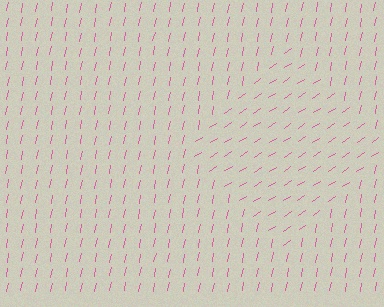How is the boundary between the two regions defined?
The boundary is defined purely by a change in line orientation (approximately 45 degrees difference). All lines are the same color and thickness.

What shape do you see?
I see a diamond.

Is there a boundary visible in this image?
Yes, there is a texture boundary formed by a change in line orientation.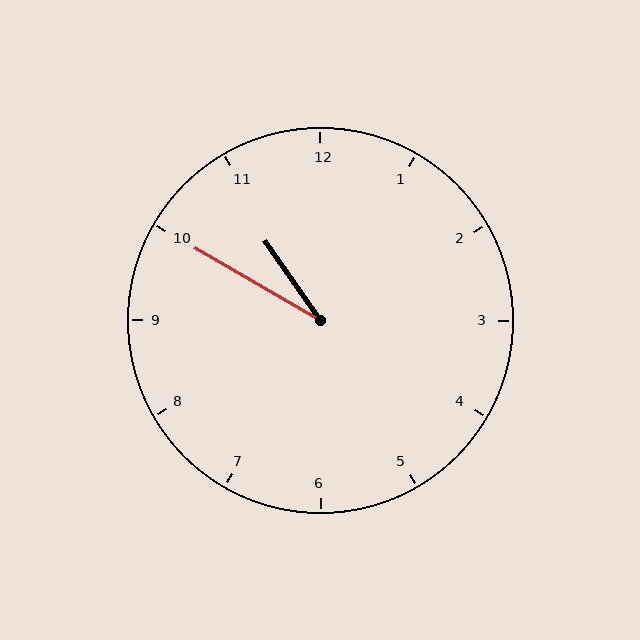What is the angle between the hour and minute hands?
Approximately 25 degrees.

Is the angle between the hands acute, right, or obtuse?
It is acute.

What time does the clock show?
10:50.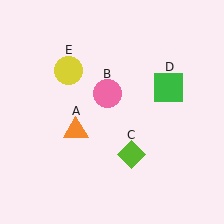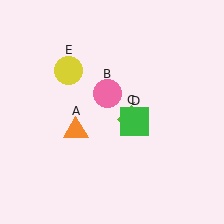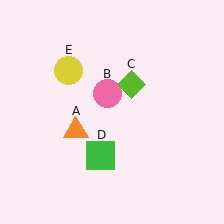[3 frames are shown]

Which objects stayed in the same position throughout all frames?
Orange triangle (object A) and pink circle (object B) and yellow circle (object E) remained stationary.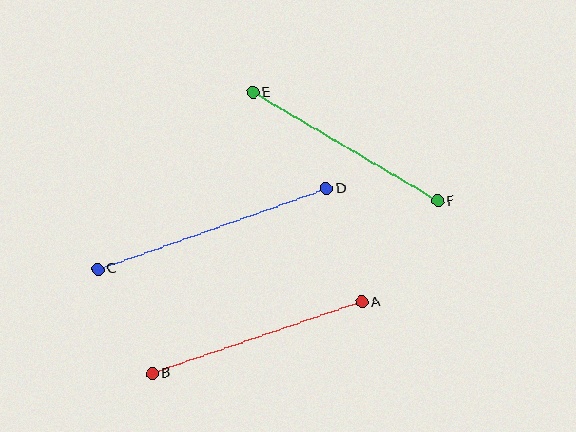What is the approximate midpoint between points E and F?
The midpoint is at approximately (345, 147) pixels.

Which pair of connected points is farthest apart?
Points C and D are farthest apart.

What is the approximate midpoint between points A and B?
The midpoint is at approximately (257, 338) pixels.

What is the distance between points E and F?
The distance is approximately 215 pixels.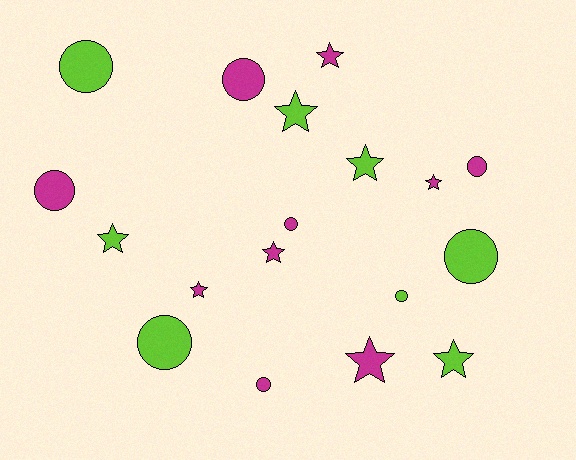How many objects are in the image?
There are 18 objects.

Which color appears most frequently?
Magenta, with 10 objects.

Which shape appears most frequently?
Star, with 9 objects.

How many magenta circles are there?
There are 5 magenta circles.